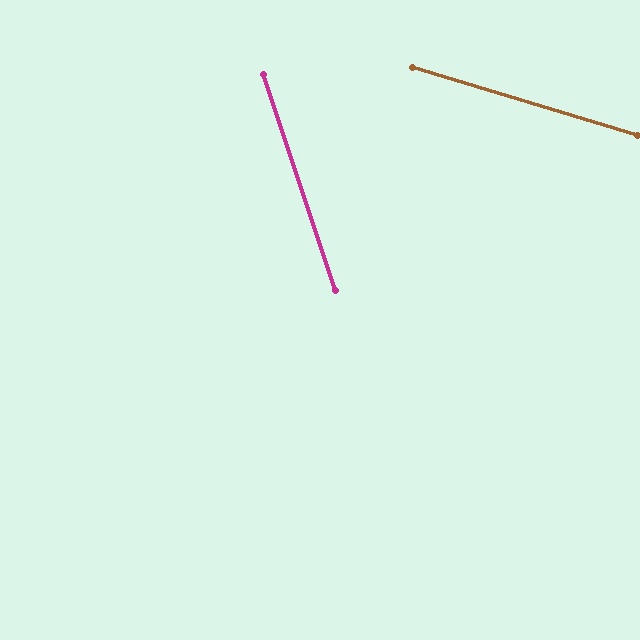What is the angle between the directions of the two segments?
Approximately 55 degrees.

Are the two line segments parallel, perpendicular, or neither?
Neither parallel nor perpendicular — they differ by about 55°.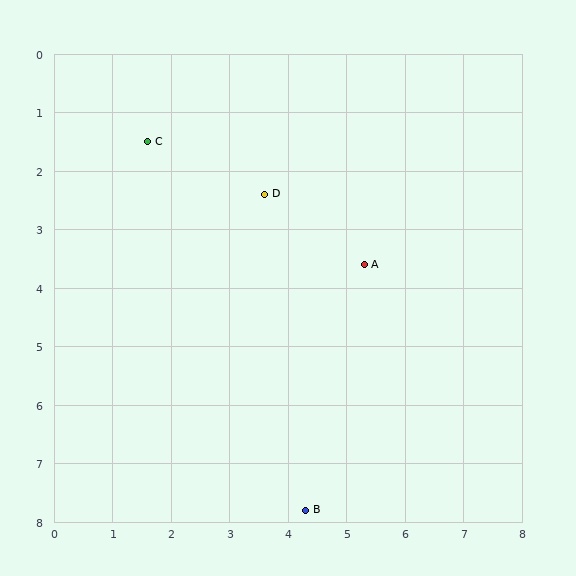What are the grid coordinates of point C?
Point C is at approximately (1.6, 1.5).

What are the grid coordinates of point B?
Point B is at approximately (4.3, 7.8).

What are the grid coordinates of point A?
Point A is at approximately (5.3, 3.6).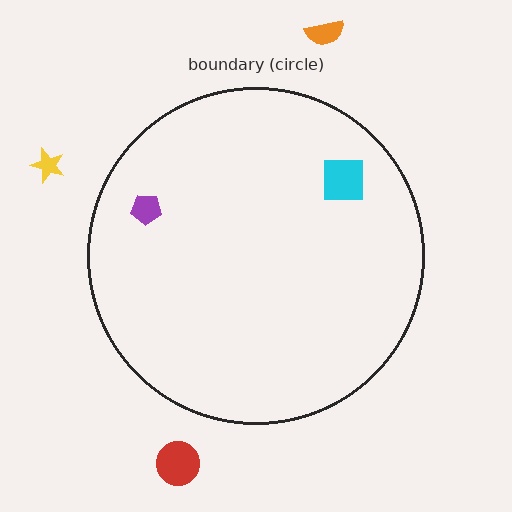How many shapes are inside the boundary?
2 inside, 3 outside.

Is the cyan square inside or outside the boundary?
Inside.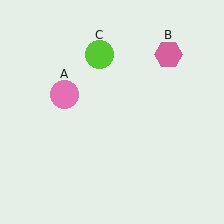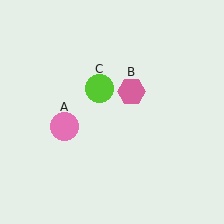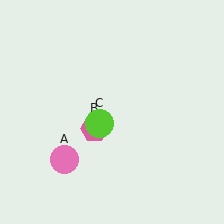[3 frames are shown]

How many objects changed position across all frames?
3 objects changed position: pink circle (object A), pink hexagon (object B), lime circle (object C).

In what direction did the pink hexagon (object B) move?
The pink hexagon (object B) moved down and to the left.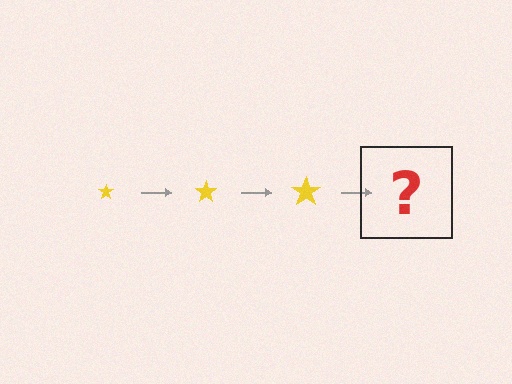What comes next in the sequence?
The next element should be a yellow star, larger than the previous one.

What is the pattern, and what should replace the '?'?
The pattern is that the star gets progressively larger each step. The '?' should be a yellow star, larger than the previous one.